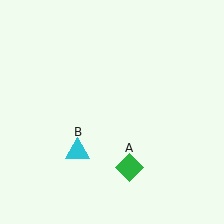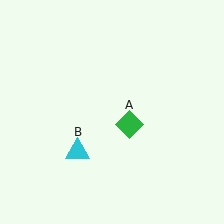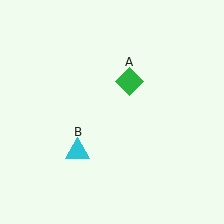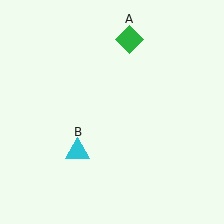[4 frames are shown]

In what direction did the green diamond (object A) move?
The green diamond (object A) moved up.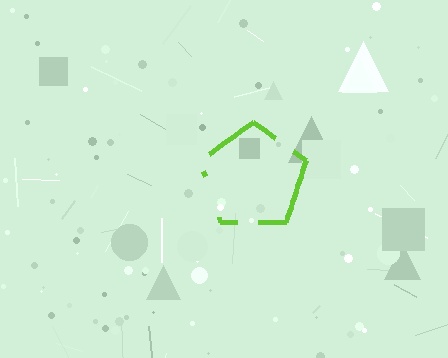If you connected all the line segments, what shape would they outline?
They would outline a pentagon.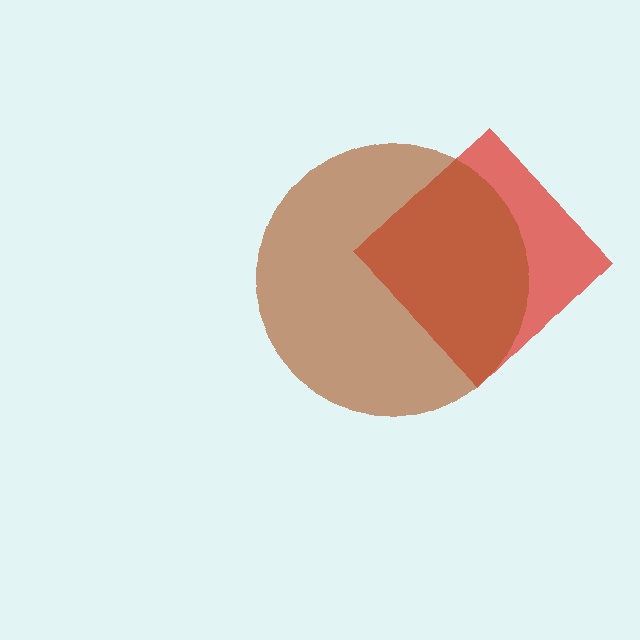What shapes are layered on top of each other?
The layered shapes are: a red diamond, a brown circle.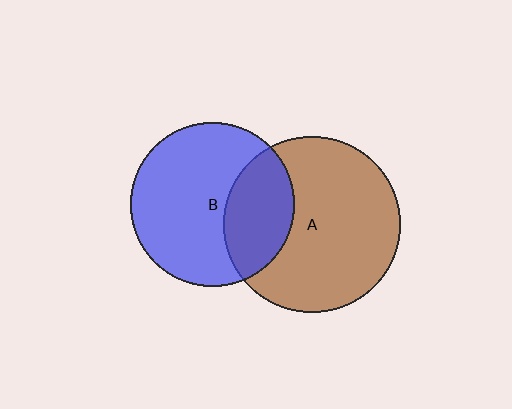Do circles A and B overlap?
Yes.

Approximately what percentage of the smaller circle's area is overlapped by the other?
Approximately 30%.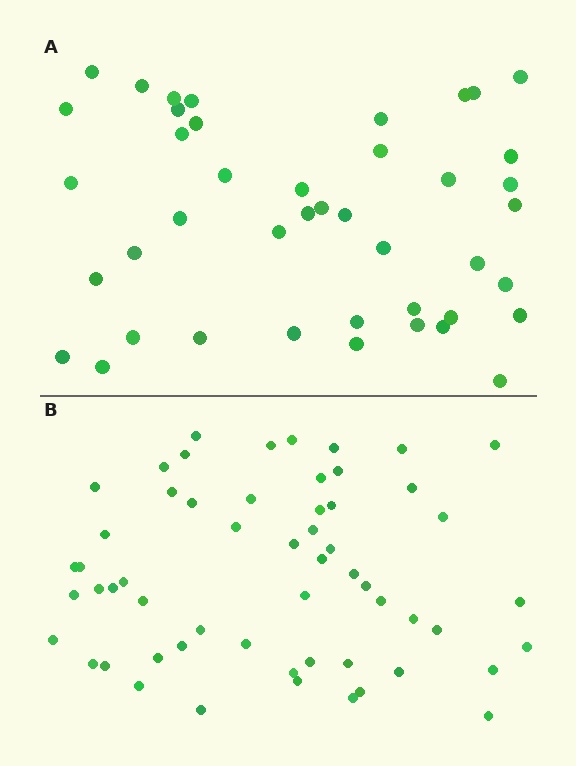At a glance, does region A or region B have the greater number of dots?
Region B (the bottom region) has more dots.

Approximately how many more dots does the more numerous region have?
Region B has approximately 15 more dots than region A.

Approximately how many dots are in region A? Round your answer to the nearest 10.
About 40 dots. (The exact count is 43, which rounds to 40.)